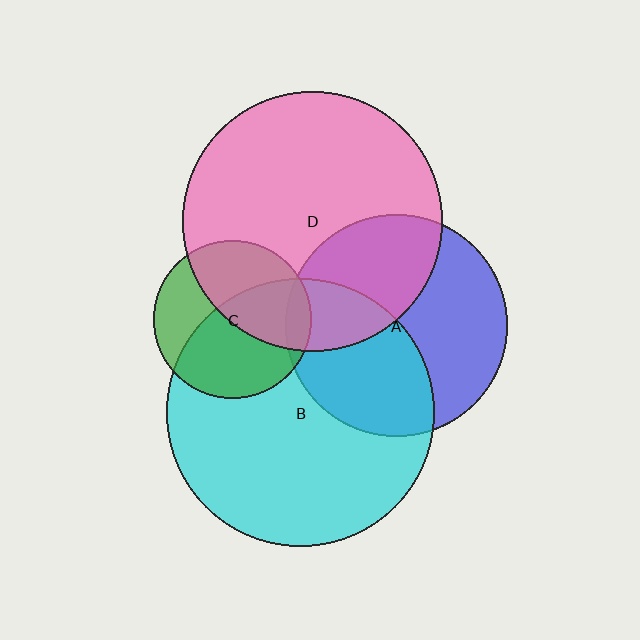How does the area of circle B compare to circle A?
Approximately 1.5 times.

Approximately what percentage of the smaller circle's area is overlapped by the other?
Approximately 45%.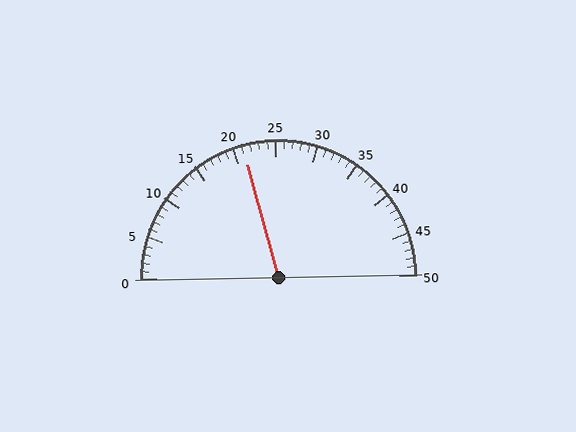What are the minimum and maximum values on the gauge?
The gauge ranges from 0 to 50.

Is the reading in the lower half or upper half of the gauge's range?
The reading is in the lower half of the range (0 to 50).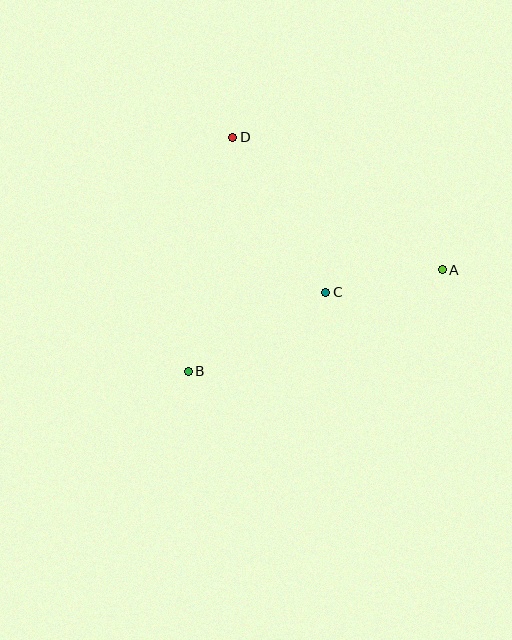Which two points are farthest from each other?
Points A and B are farthest from each other.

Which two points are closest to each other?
Points A and C are closest to each other.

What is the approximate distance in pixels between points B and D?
The distance between B and D is approximately 238 pixels.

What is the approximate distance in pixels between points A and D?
The distance between A and D is approximately 248 pixels.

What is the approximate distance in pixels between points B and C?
The distance between B and C is approximately 159 pixels.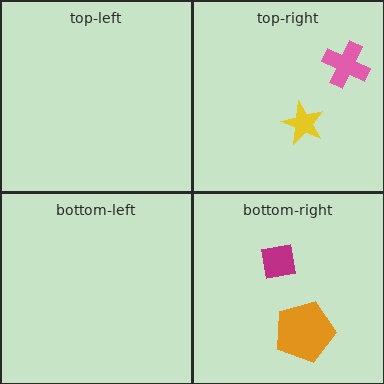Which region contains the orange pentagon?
The bottom-right region.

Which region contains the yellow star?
The top-right region.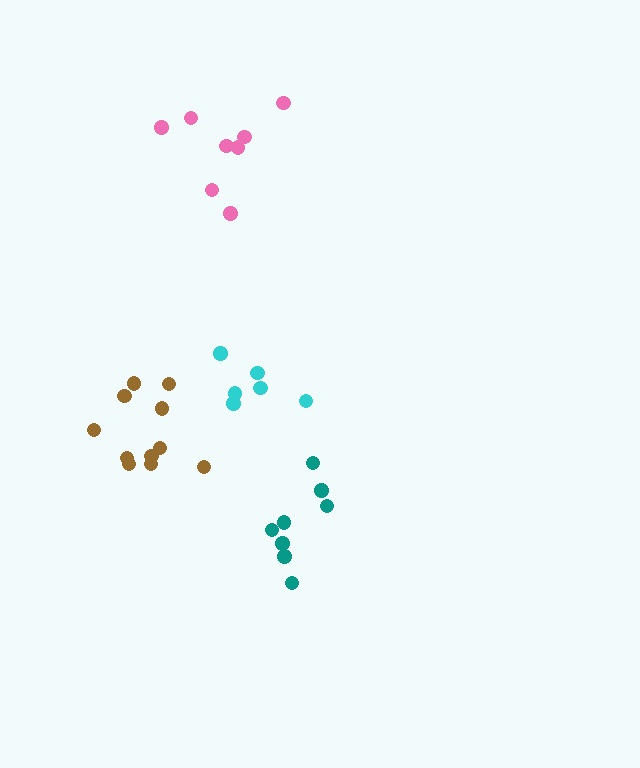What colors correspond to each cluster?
The clusters are colored: pink, brown, teal, cyan.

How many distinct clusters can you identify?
There are 4 distinct clusters.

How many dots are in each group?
Group 1: 8 dots, Group 2: 11 dots, Group 3: 8 dots, Group 4: 6 dots (33 total).